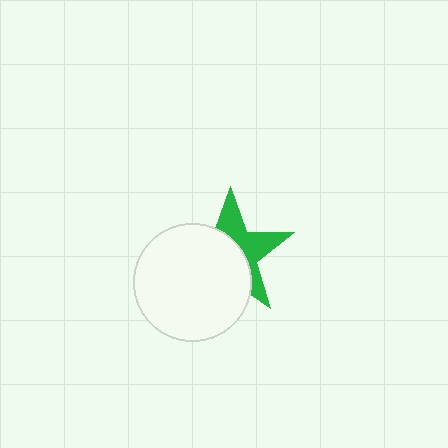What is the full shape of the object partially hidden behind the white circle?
The partially hidden object is a green star.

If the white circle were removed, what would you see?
You would see the complete green star.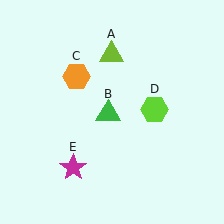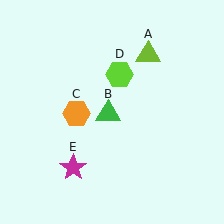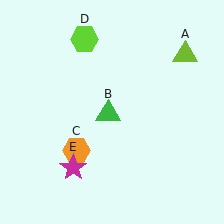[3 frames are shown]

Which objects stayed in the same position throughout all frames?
Green triangle (object B) and magenta star (object E) remained stationary.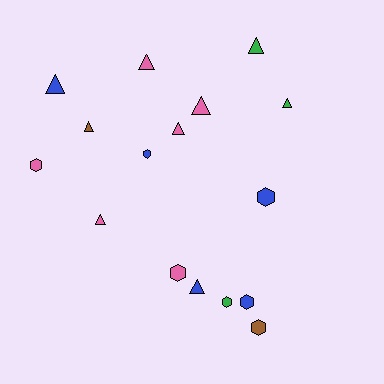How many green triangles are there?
There are 2 green triangles.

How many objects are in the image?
There are 16 objects.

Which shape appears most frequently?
Triangle, with 9 objects.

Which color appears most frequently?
Pink, with 6 objects.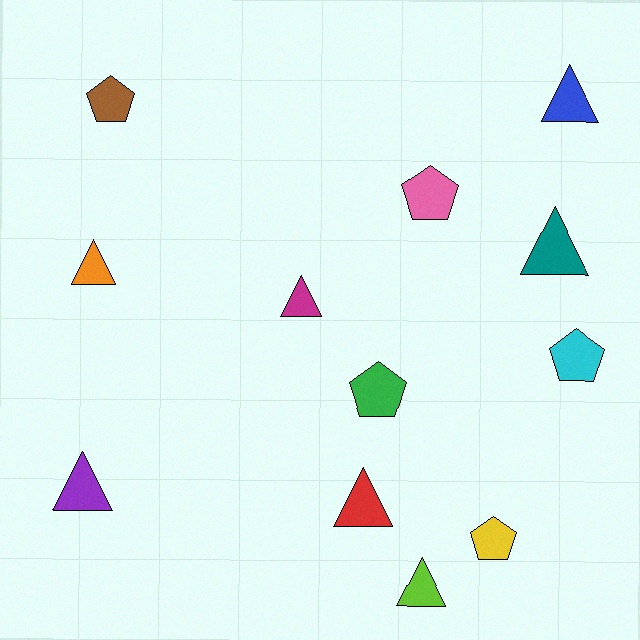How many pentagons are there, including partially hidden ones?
There are 5 pentagons.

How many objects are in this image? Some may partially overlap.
There are 12 objects.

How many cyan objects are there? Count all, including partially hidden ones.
There is 1 cyan object.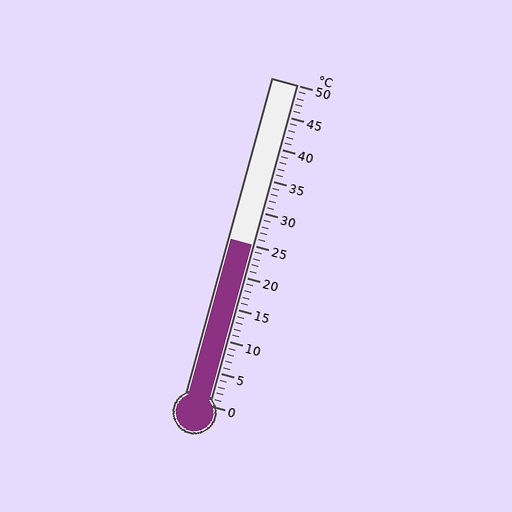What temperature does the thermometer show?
The thermometer shows approximately 25°C.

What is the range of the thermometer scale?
The thermometer scale ranges from 0°C to 50°C.